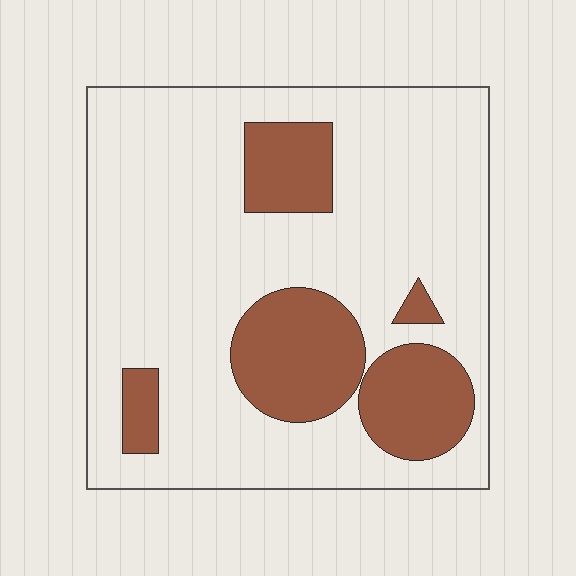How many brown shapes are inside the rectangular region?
5.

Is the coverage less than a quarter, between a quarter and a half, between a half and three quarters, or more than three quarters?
Less than a quarter.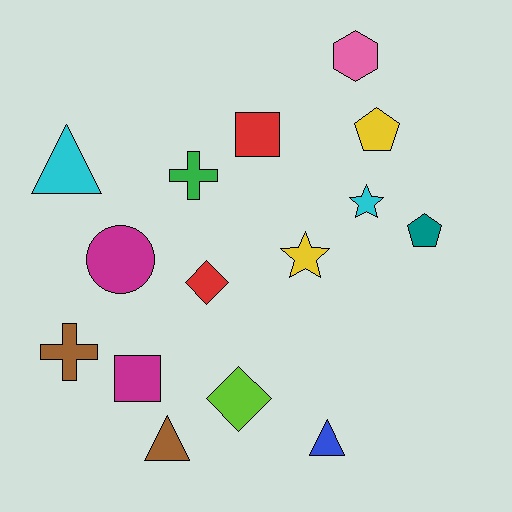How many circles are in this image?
There is 1 circle.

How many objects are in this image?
There are 15 objects.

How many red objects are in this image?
There are 2 red objects.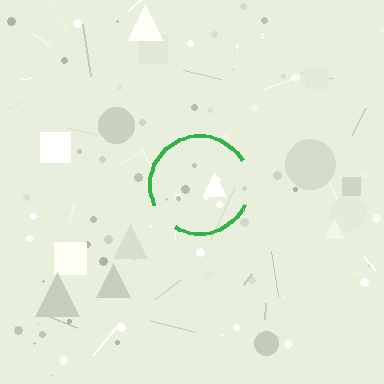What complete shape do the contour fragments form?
The contour fragments form a circle.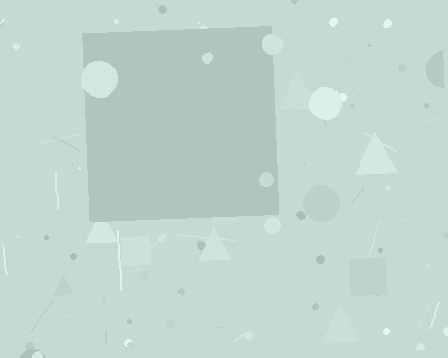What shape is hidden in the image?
A square is hidden in the image.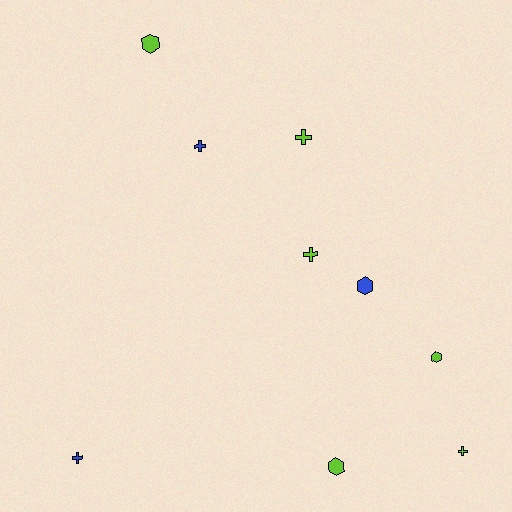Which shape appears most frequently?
Cross, with 5 objects.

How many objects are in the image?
There are 9 objects.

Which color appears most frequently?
Lime, with 6 objects.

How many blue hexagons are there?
There is 1 blue hexagon.